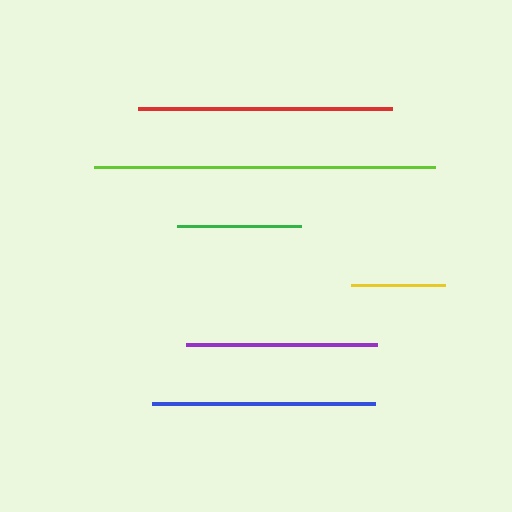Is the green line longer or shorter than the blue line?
The blue line is longer than the green line.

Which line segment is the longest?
The lime line is the longest at approximately 341 pixels.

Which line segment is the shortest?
The yellow line is the shortest at approximately 93 pixels.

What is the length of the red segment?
The red segment is approximately 253 pixels long.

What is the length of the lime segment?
The lime segment is approximately 341 pixels long.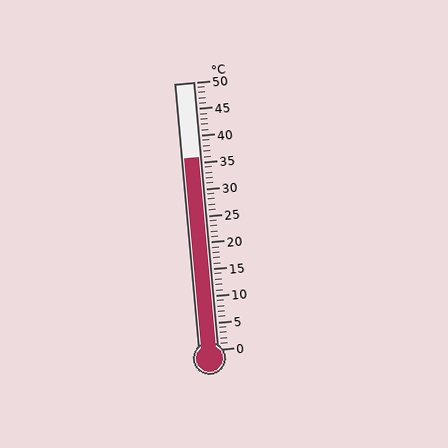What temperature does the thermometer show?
The thermometer shows approximately 36°C.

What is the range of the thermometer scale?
The thermometer scale ranges from 0°C to 50°C.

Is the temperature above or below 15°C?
The temperature is above 15°C.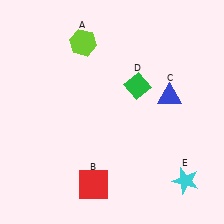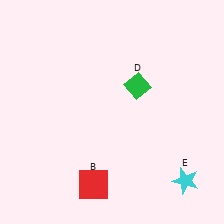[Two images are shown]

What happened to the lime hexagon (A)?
The lime hexagon (A) was removed in Image 2. It was in the top-left area of Image 1.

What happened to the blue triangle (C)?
The blue triangle (C) was removed in Image 2. It was in the top-right area of Image 1.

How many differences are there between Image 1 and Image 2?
There are 2 differences between the two images.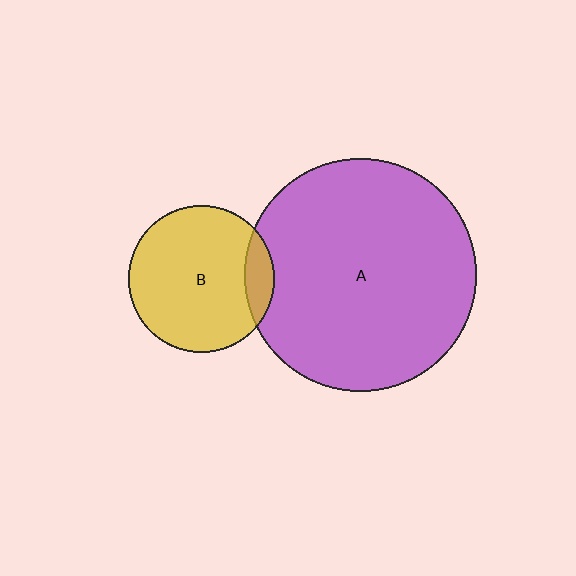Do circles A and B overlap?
Yes.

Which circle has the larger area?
Circle A (purple).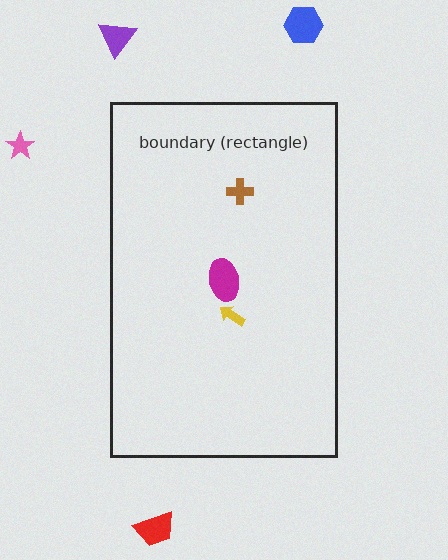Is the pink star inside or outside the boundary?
Outside.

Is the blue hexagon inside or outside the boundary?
Outside.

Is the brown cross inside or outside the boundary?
Inside.